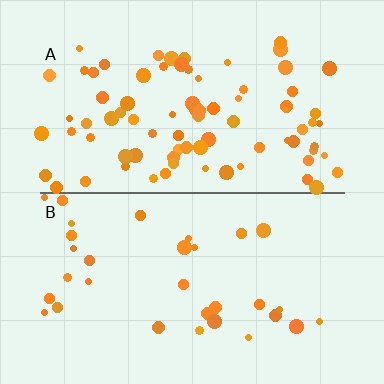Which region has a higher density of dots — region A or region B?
A (the top).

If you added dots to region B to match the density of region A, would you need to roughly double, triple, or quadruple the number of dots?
Approximately double.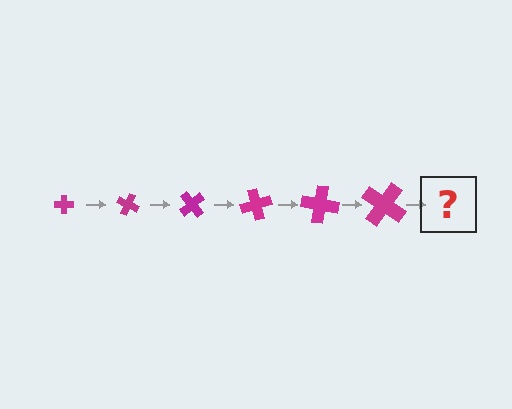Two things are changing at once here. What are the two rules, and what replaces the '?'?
The two rules are that the cross grows larger each step and it rotates 25 degrees each step. The '?' should be a cross, larger than the previous one and rotated 150 degrees from the start.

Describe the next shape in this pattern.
It should be a cross, larger than the previous one and rotated 150 degrees from the start.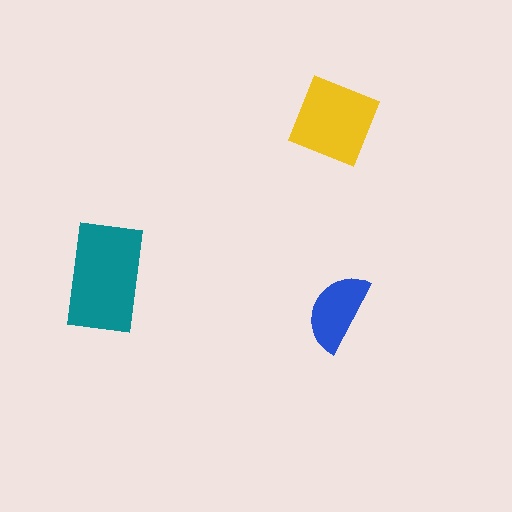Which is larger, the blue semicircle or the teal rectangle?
The teal rectangle.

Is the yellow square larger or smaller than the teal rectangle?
Smaller.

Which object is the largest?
The teal rectangle.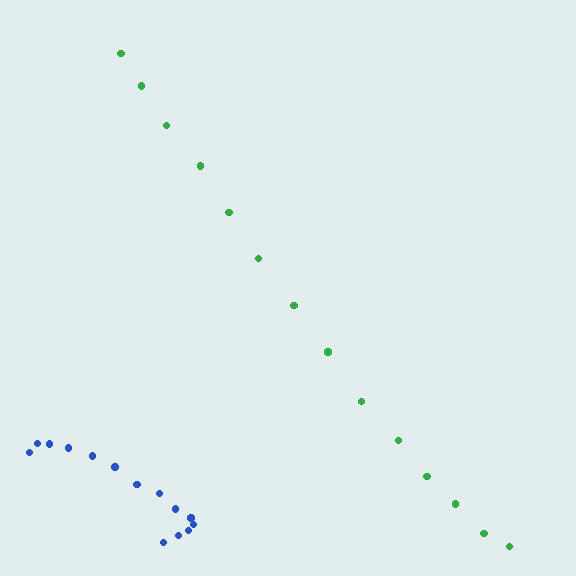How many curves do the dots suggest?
There are 2 distinct paths.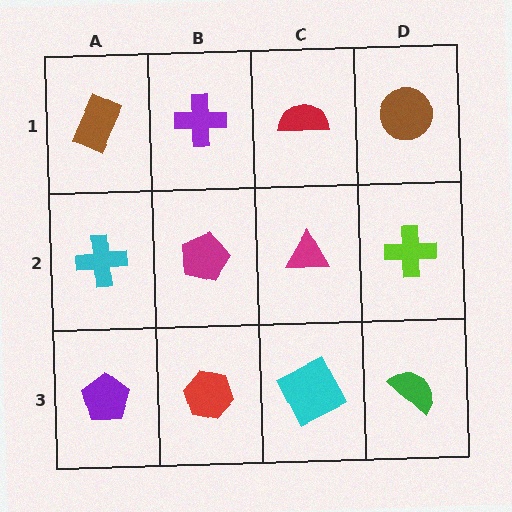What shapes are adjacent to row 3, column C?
A magenta triangle (row 2, column C), a red hexagon (row 3, column B), a green semicircle (row 3, column D).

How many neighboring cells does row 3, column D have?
2.